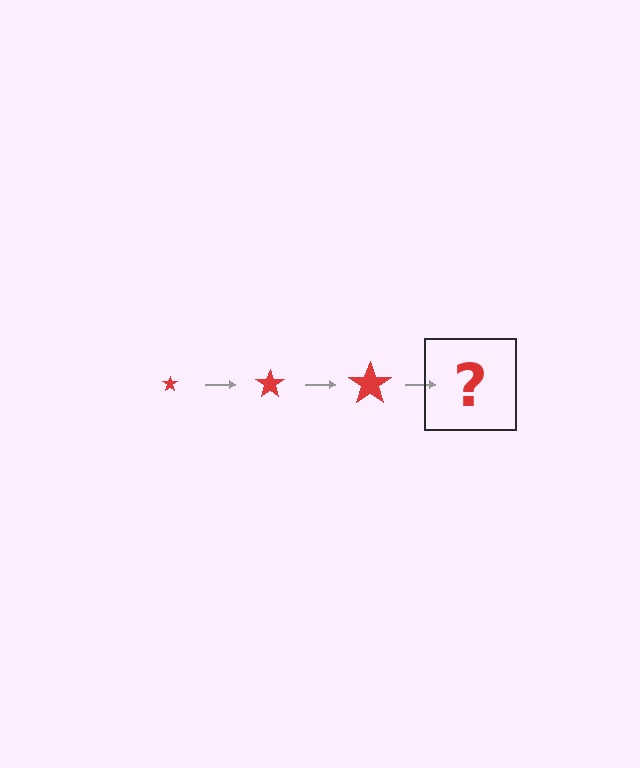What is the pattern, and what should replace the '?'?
The pattern is that the star gets progressively larger each step. The '?' should be a red star, larger than the previous one.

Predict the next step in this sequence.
The next step is a red star, larger than the previous one.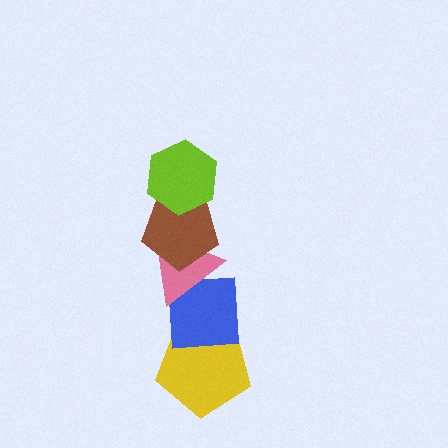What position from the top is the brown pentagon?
The brown pentagon is 2nd from the top.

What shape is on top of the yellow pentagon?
The blue square is on top of the yellow pentagon.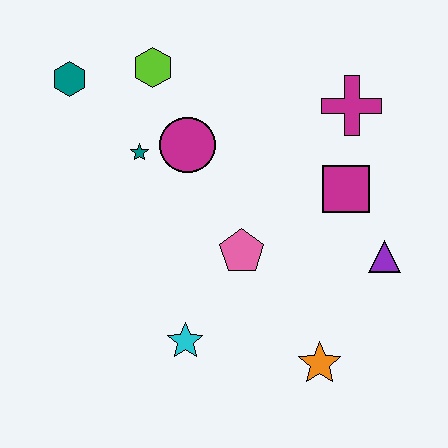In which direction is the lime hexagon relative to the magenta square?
The lime hexagon is to the left of the magenta square.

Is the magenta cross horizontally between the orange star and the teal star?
No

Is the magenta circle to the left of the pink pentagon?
Yes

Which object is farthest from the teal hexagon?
The orange star is farthest from the teal hexagon.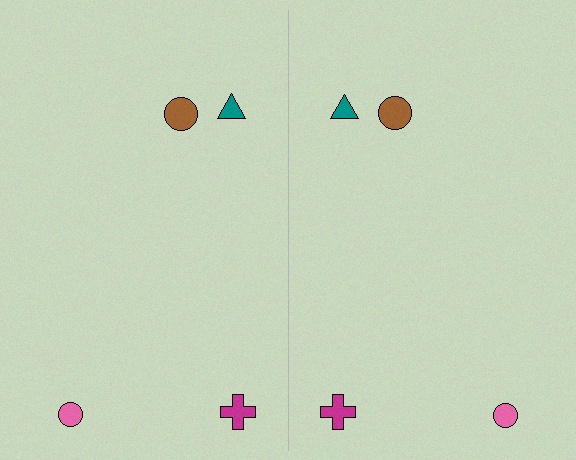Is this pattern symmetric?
Yes, this pattern has bilateral (reflection) symmetry.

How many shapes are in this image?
There are 8 shapes in this image.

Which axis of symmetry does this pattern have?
The pattern has a vertical axis of symmetry running through the center of the image.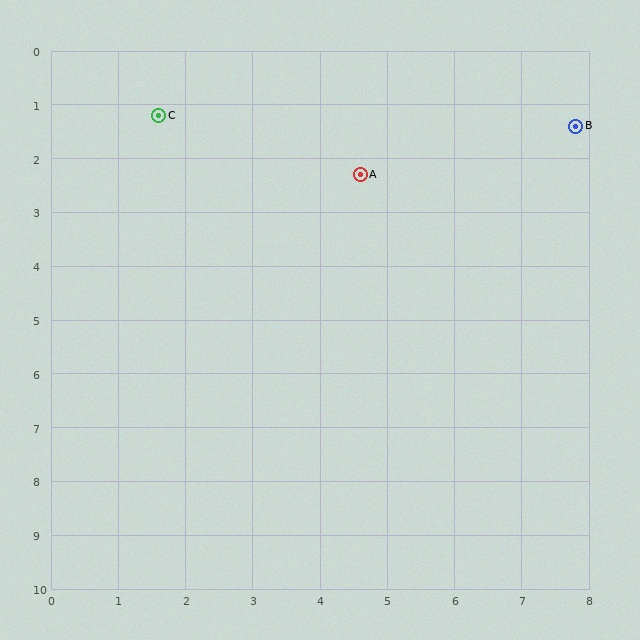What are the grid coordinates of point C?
Point C is at approximately (1.6, 1.2).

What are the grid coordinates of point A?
Point A is at approximately (4.6, 2.3).